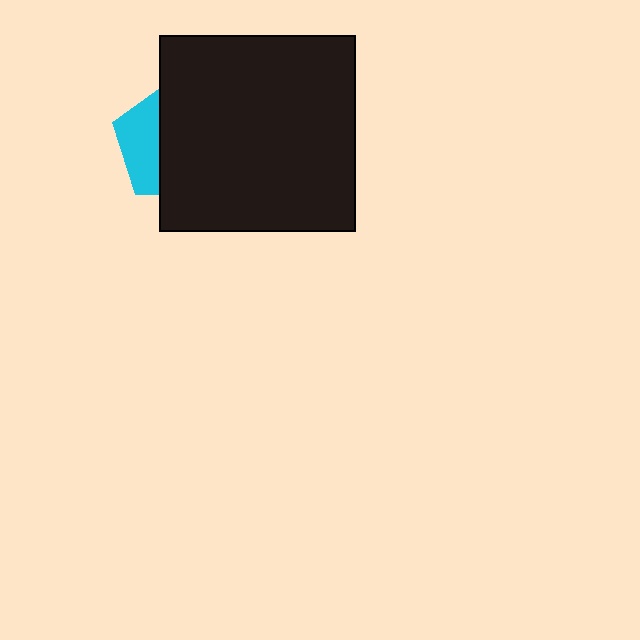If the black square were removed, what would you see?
You would see the complete cyan pentagon.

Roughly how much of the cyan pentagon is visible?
A small part of it is visible (roughly 34%).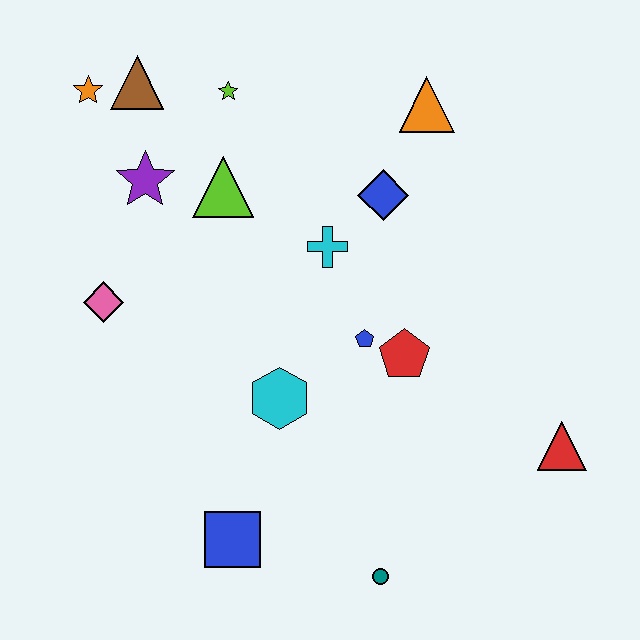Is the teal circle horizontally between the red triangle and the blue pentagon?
Yes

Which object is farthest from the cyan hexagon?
The orange star is farthest from the cyan hexagon.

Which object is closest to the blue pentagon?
The red pentagon is closest to the blue pentagon.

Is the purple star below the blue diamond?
No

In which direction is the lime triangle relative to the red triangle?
The lime triangle is to the left of the red triangle.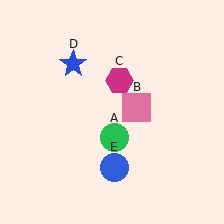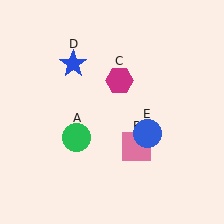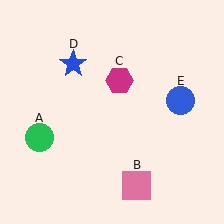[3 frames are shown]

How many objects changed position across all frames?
3 objects changed position: green circle (object A), pink square (object B), blue circle (object E).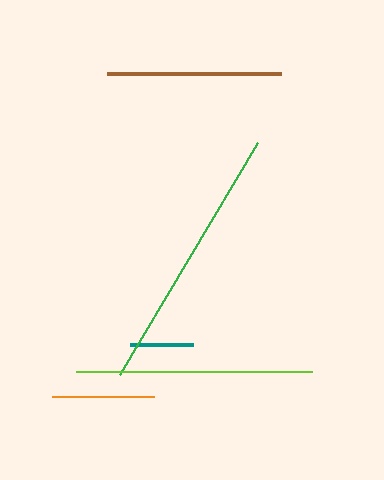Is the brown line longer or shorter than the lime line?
The lime line is longer than the brown line.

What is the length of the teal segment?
The teal segment is approximately 63 pixels long.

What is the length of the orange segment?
The orange segment is approximately 102 pixels long.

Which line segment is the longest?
The green line is the longest at approximately 270 pixels.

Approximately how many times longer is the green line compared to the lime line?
The green line is approximately 1.1 times the length of the lime line.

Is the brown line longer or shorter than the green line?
The green line is longer than the brown line.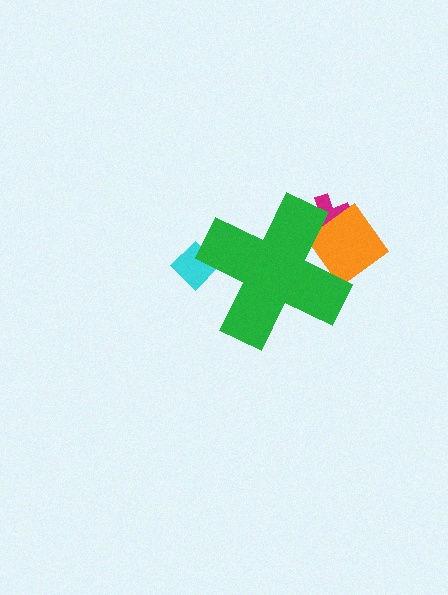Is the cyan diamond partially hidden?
Yes, the cyan diamond is partially hidden behind the green cross.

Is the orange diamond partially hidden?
Yes, the orange diamond is partially hidden behind the green cross.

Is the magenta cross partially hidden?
Yes, the magenta cross is partially hidden behind the green cross.